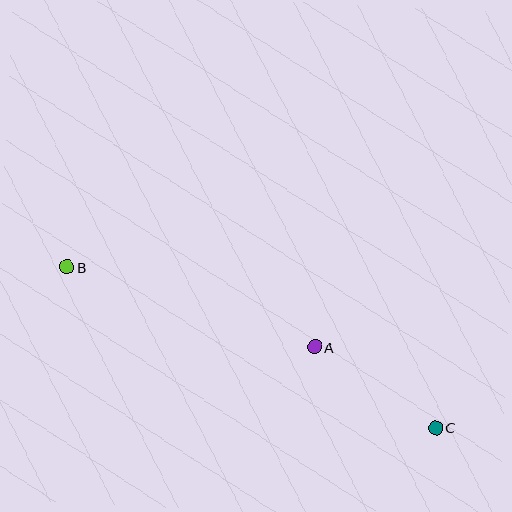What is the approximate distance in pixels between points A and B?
The distance between A and B is approximately 261 pixels.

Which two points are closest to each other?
Points A and C are closest to each other.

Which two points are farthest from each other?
Points B and C are farthest from each other.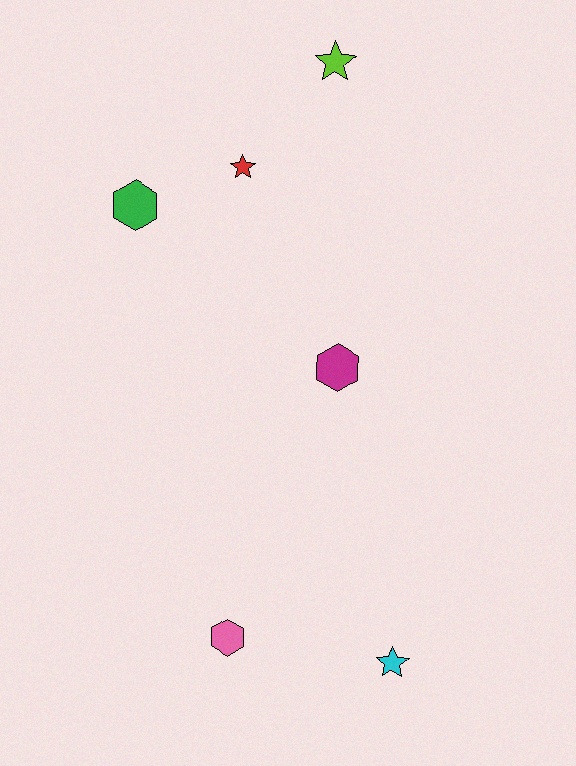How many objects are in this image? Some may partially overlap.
There are 6 objects.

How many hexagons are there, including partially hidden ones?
There are 3 hexagons.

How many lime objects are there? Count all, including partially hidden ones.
There is 1 lime object.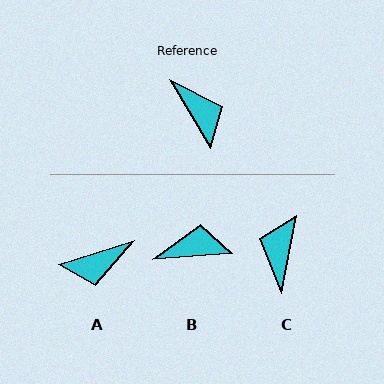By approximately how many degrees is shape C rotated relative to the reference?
Approximately 138 degrees counter-clockwise.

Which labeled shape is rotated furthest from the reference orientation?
C, about 138 degrees away.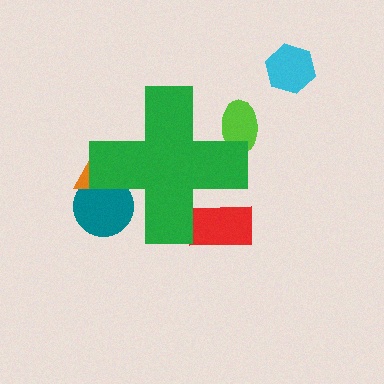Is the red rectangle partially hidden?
Yes, the red rectangle is partially hidden behind the green cross.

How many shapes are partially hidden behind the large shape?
4 shapes are partially hidden.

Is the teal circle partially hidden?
Yes, the teal circle is partially hidden behind the green cross.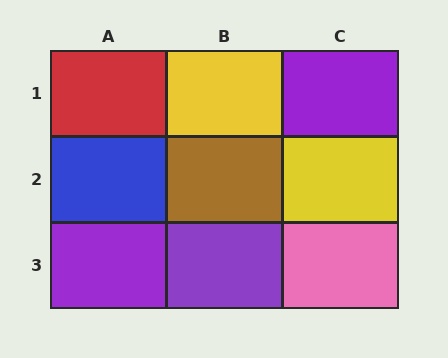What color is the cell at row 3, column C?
Pink.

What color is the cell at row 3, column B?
Purple.